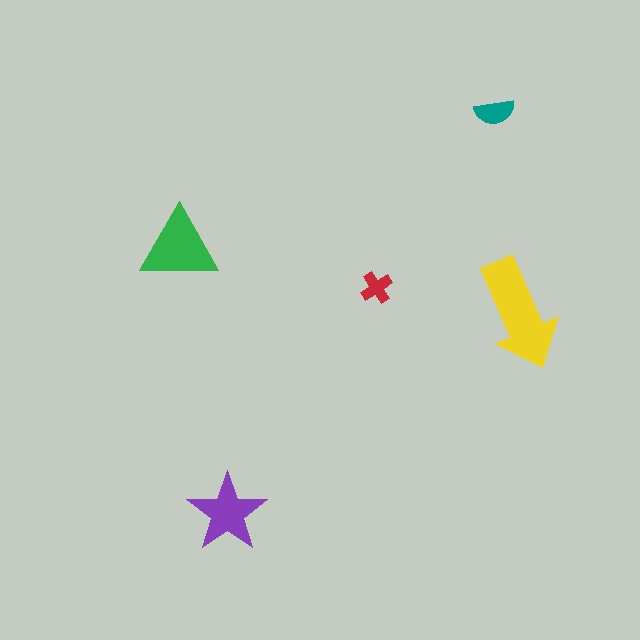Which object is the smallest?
The red cross.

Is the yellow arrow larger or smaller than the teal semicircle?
Larger.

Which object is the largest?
The yellow arrow.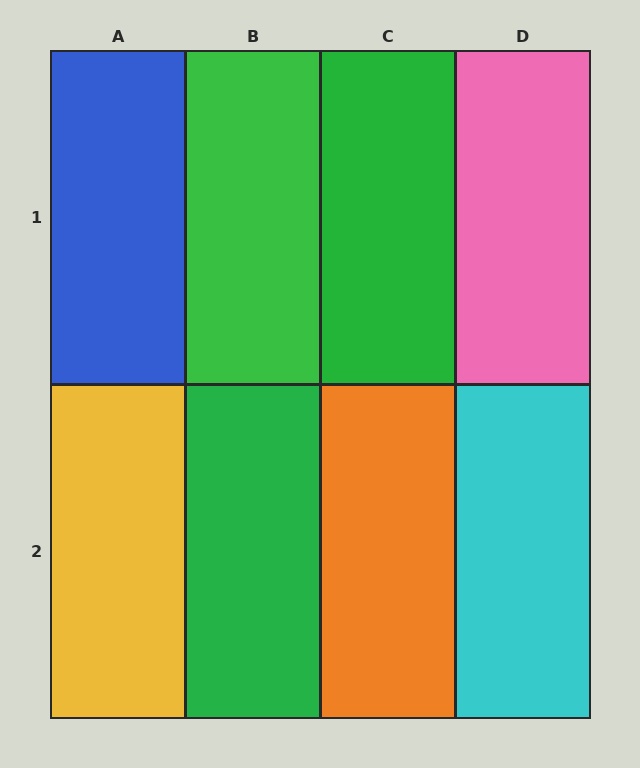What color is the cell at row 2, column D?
Cyan.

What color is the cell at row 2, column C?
Orange.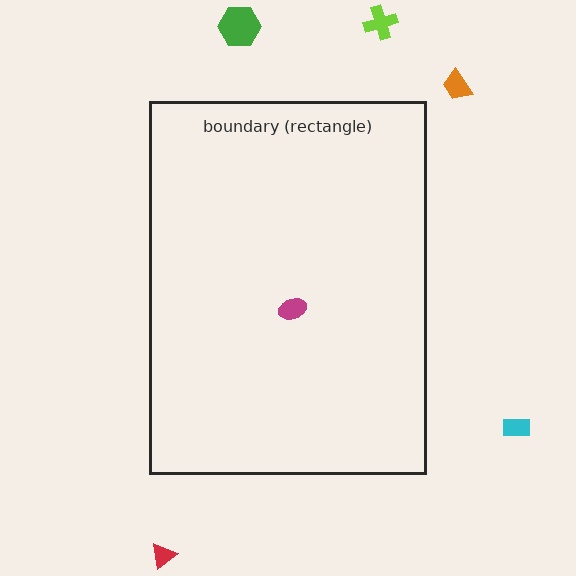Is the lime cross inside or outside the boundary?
Outside.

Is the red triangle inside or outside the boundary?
Outside.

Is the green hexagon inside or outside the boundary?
Outside.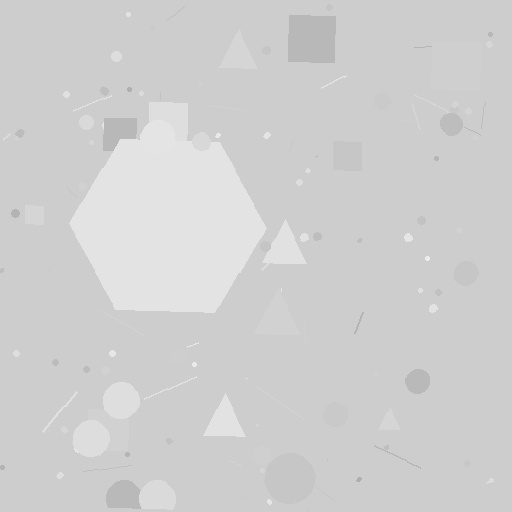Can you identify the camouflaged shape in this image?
The camouflaged shape is a hexagon.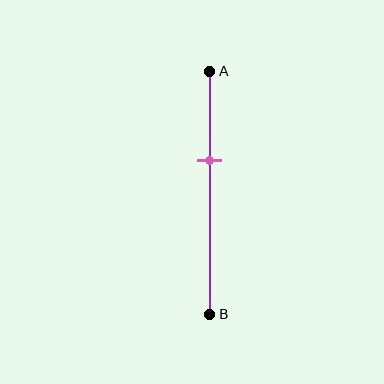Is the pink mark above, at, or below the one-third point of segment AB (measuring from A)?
The pink mark is below the one-third point of segment AB.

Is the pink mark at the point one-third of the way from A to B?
No, the mark is at about 35% from A, not at the 33% one-third point.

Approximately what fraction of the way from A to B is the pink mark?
The pink mark is approximately 35% of the way from A to B.